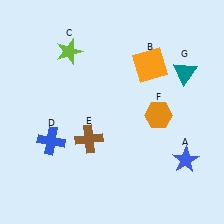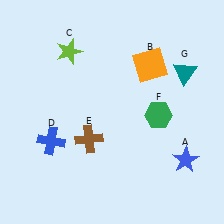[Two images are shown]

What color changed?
The hexagon (F) changed from orange in Image 1 to green in Image 2.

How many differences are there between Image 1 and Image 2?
There is 1 difference between the two images.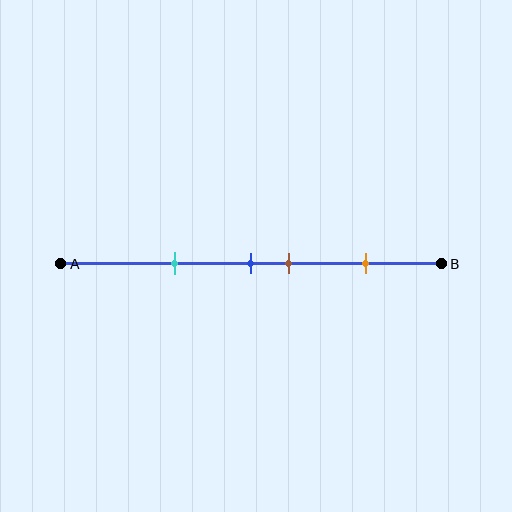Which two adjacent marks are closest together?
The blue and brown marks are the closest adjacent pair.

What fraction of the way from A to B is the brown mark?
The brown mark is approximately 60% (0.6) of the way from A to B.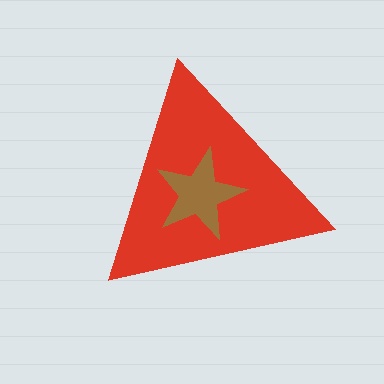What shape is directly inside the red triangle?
The brown star.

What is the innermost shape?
The brown star.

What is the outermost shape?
The red triangle.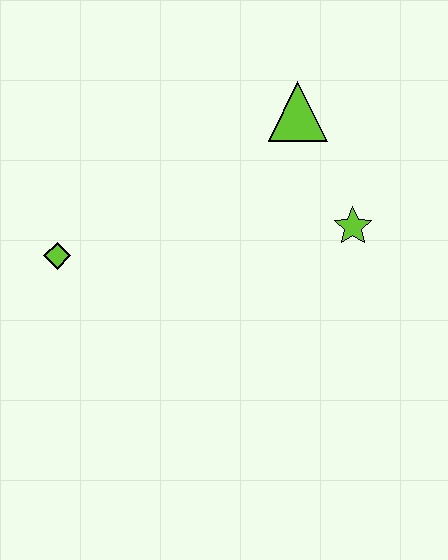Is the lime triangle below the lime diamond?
No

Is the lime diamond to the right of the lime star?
No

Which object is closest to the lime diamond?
The lime triangle is closest to the lime diamond.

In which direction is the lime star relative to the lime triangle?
The lime star is below the lime triangle.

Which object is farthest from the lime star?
The lime diamond is farthest from the lime star.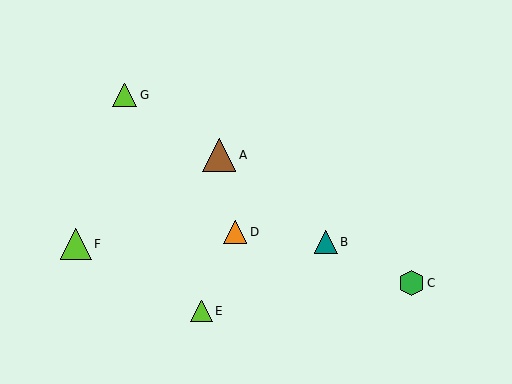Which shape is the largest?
The brown triangle (labeled A) is the largest.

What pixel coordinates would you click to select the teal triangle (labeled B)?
Click at (326, 242) to select the teal triangle B.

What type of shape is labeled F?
Shape F is a lime triangle.